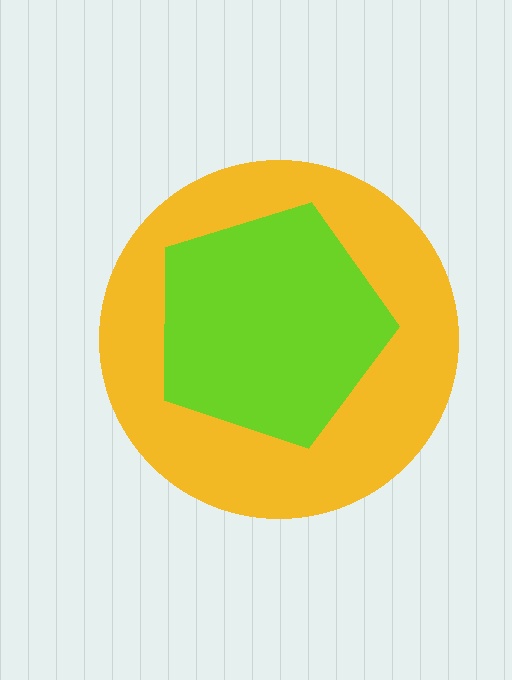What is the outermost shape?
The yellow circle.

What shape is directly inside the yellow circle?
The lime pentagon.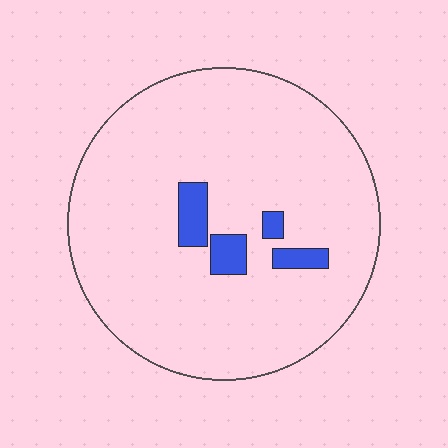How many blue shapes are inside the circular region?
4.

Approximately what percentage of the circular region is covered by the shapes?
Approximately 5%.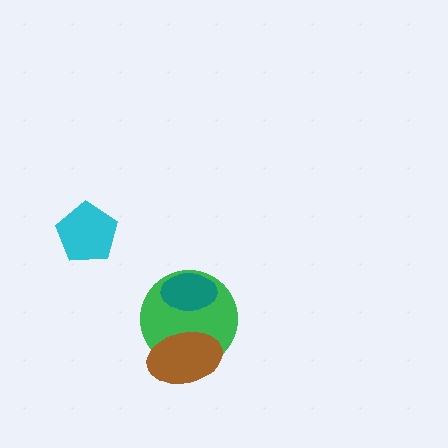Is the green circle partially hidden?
Yes, it is partially covered by another shape.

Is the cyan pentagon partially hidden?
No, no other shape covers it.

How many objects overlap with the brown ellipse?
1 object overlaps with the brown ellipse.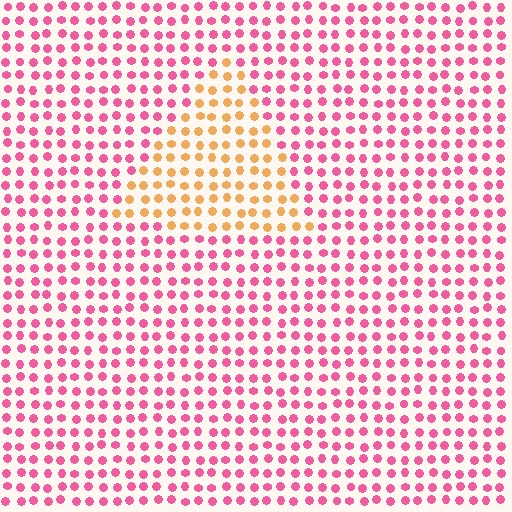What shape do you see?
I see a triangle.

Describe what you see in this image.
The image is filled with small pink elements in a uniform arrangement. A triangle-shaped region is visible where the elements are tinted to a slightly different hue, forming a subtle color boundary.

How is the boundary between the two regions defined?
The boundary is defined purely by a slight shift in hue (about 60 degrees). Spacing, size, and orientation are identical on both sides.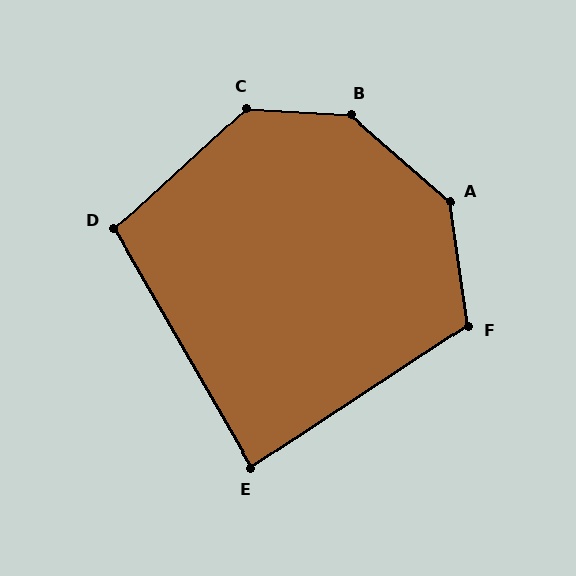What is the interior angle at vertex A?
Approximately 139 degrees (obtuse).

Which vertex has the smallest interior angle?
E, at approximately 87 degrees.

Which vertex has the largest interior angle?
B, at approximately 142 degrees.